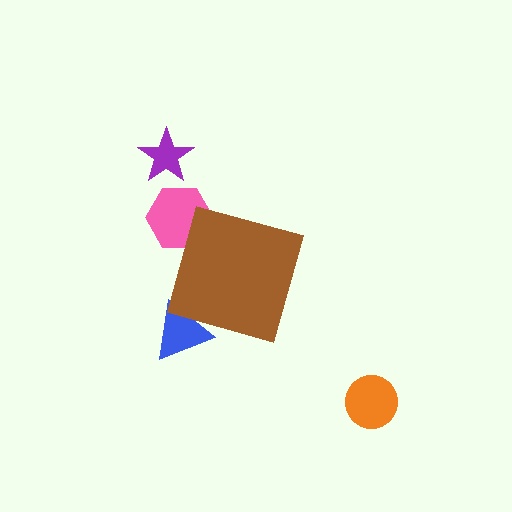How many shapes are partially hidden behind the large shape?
2 shapes are partially hidden.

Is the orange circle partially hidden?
No, the orange circle is fully visible.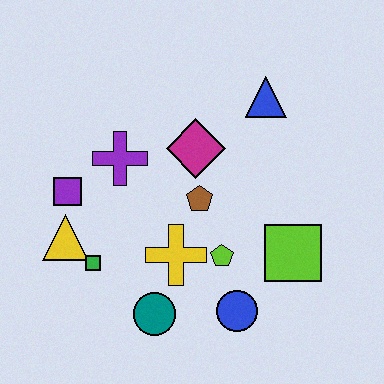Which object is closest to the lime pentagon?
The yellow cross is closest to the lime pentagon.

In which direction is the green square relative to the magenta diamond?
The green square is below the magenta diamond.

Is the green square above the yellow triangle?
No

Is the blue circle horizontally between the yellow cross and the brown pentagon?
No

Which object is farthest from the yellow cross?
The blue triangle is farthest from the yellow cross.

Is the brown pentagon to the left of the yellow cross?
No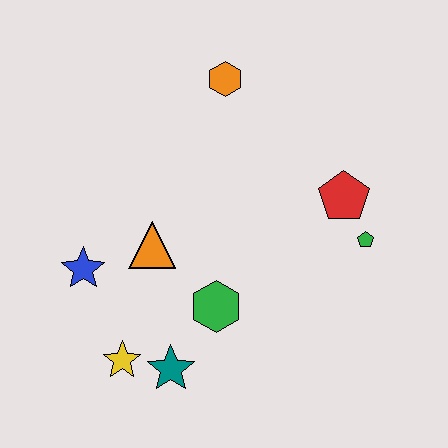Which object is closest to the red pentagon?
The green pentagon is closest to the red pentagon.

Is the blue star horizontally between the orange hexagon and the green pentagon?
No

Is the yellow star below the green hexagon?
Yes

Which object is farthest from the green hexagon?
The orange hexagon is farthest from the green hexagon.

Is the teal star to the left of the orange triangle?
No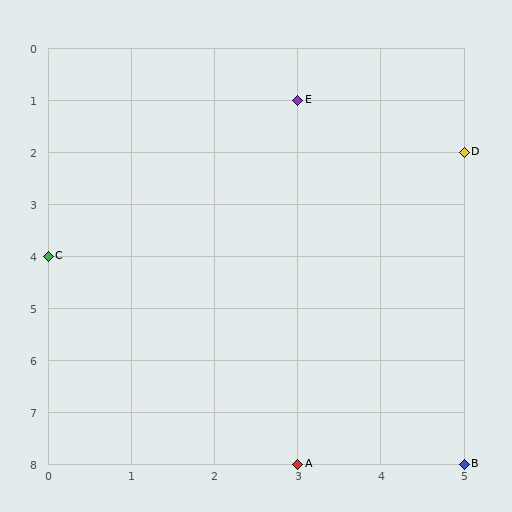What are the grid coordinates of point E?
Point E is at grid coordinates (3, 1).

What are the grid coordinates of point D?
Point D is at grid coordinates (5, 2).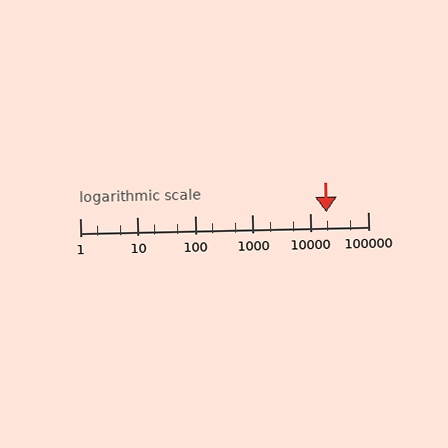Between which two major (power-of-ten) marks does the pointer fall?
The pointer is between 10000 and 100000.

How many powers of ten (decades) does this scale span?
The scale spans 5 decades, from 1 to 100000.